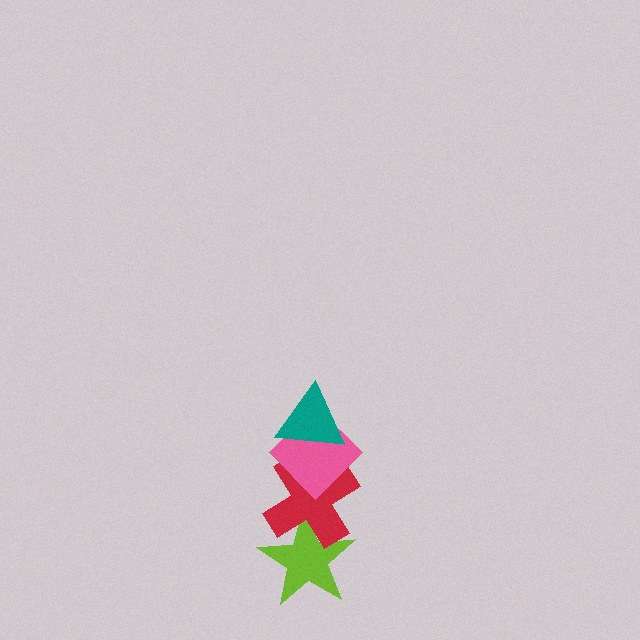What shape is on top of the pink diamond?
The teal triangle is on top of the pink diamond.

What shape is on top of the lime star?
The red cross is on top of the lime star.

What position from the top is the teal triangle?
The teal triangle is 1st from the top.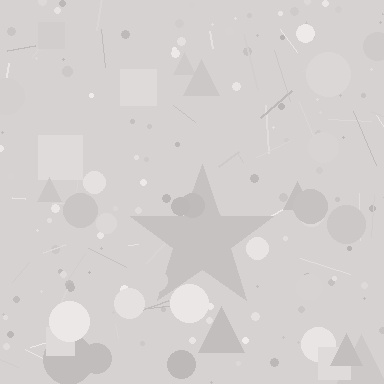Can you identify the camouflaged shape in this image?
The camouflaged shape is a star.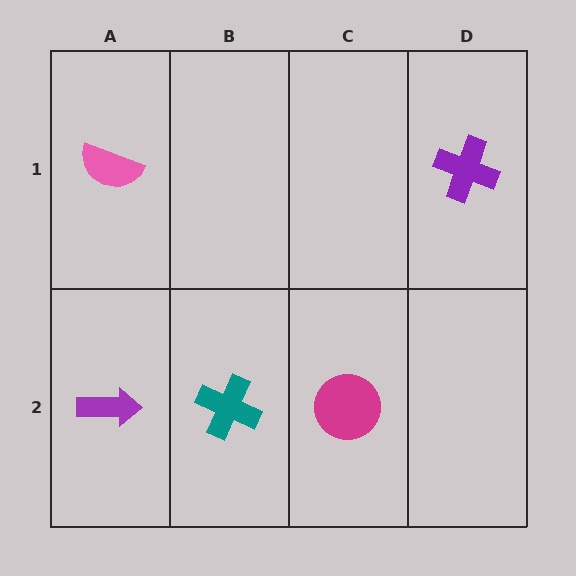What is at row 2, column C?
A magenta circle.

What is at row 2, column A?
A purple arrow.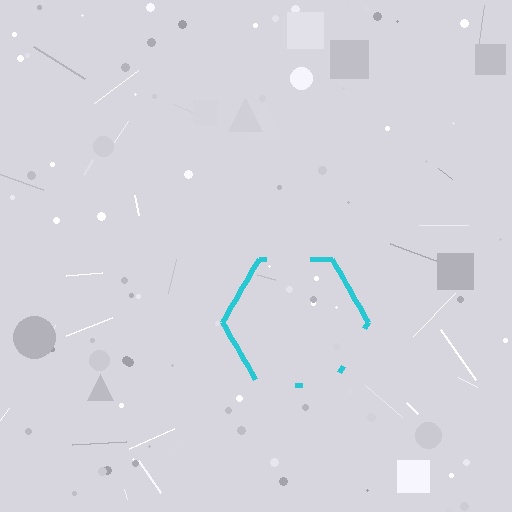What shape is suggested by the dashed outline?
The dashed outline suggests a hexagon.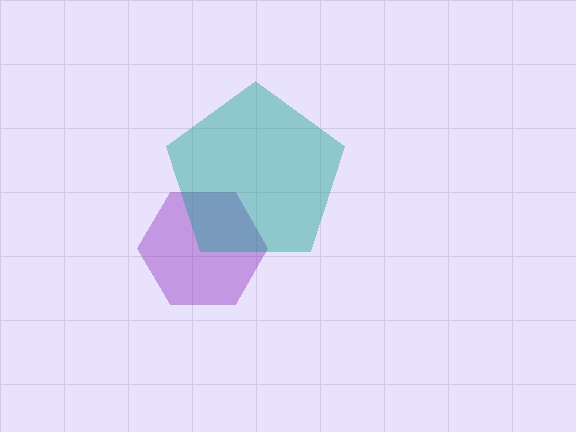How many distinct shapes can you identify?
There are 2 distinct shapes: a purple hexagon, a teal pentagon.